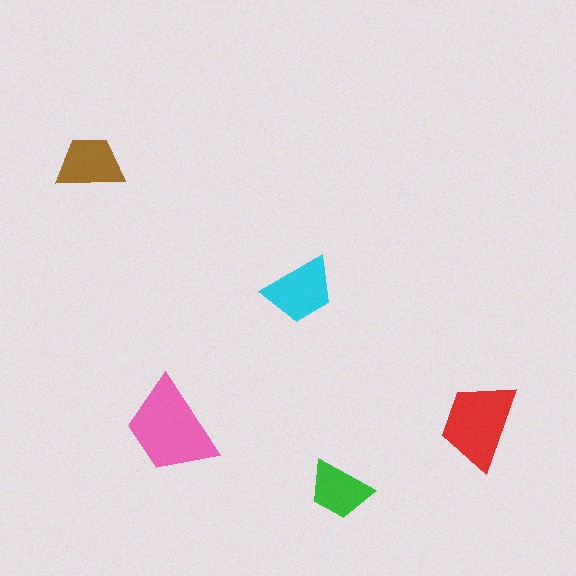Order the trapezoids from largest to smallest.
the pink one, the red one, the cyan one, the brown one, the green one.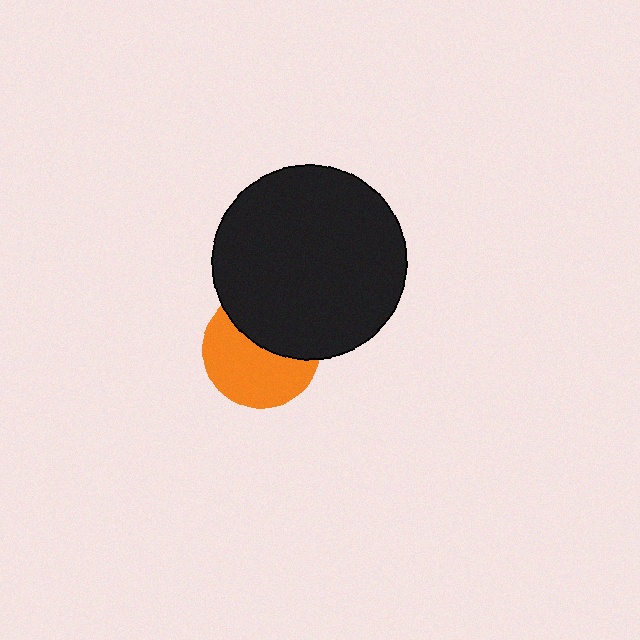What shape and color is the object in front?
The object in front is a black circle.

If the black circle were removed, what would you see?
You would see the complete orange circle.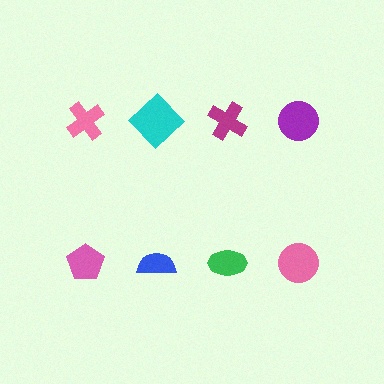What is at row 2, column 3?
A green ellipse.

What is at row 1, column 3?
A magenta cross.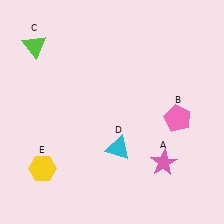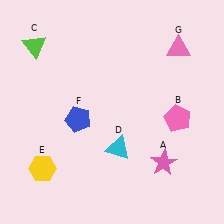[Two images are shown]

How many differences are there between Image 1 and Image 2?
There are 2 differences between the two images.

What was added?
A blue pentagon (F), a pink triangle (G) were added in Image 2.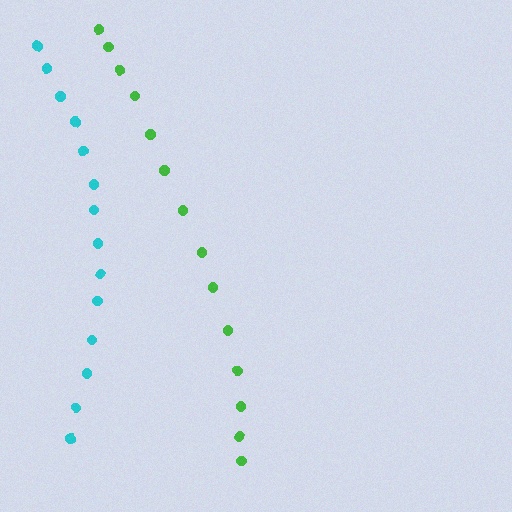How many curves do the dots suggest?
There are 2 distinct paths.